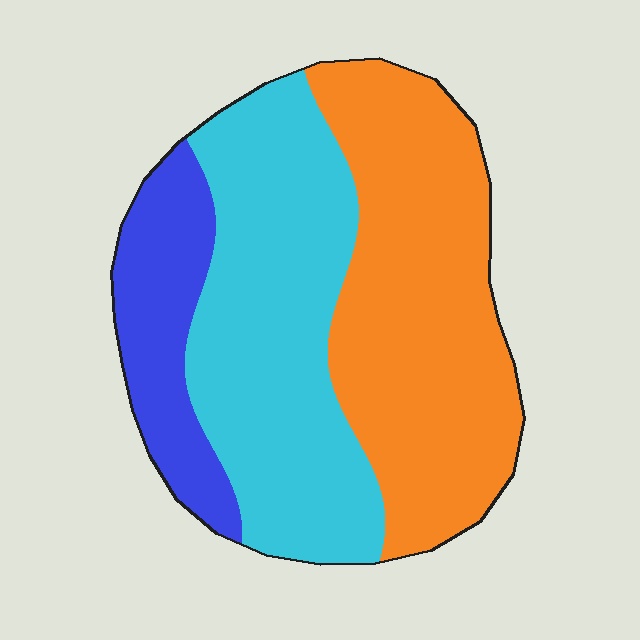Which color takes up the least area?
Blue, at roughly 15%.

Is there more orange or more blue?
Orange.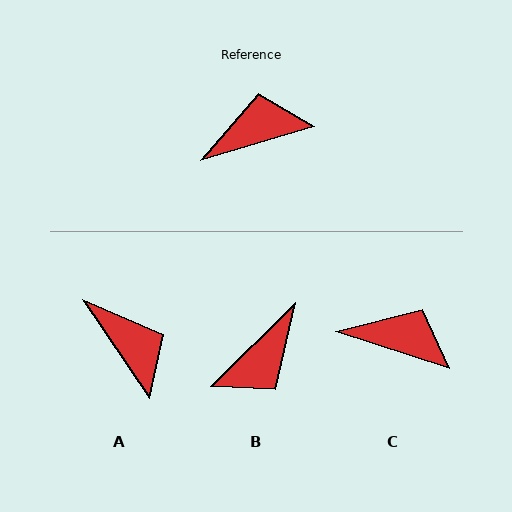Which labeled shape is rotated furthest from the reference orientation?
B, about 152 degrees away.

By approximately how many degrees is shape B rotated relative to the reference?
Approximately 152 degrees clockwise.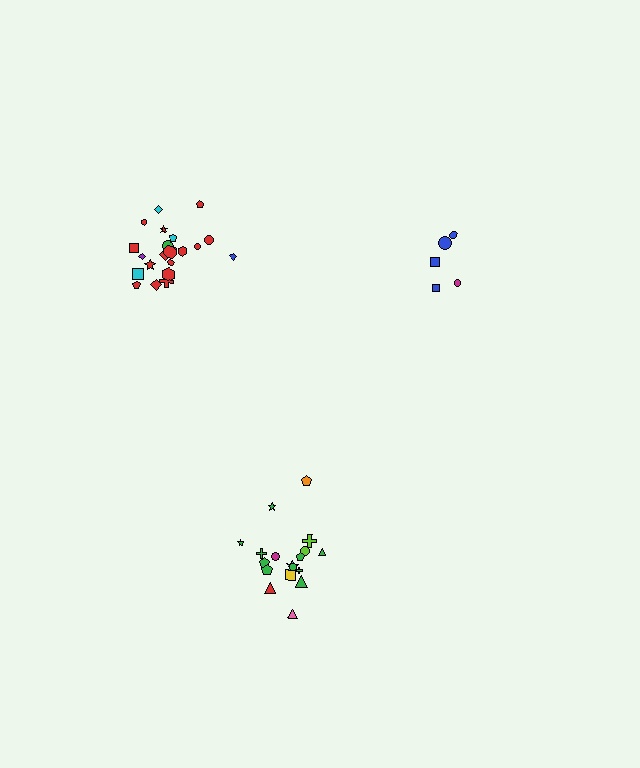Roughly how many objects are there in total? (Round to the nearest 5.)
Roughly 45 objects in total.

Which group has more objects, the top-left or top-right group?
The top-left group.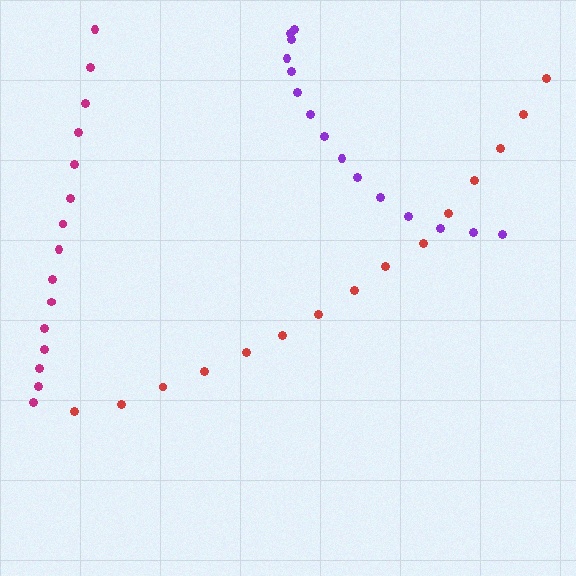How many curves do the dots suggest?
There are 3 distinct paths.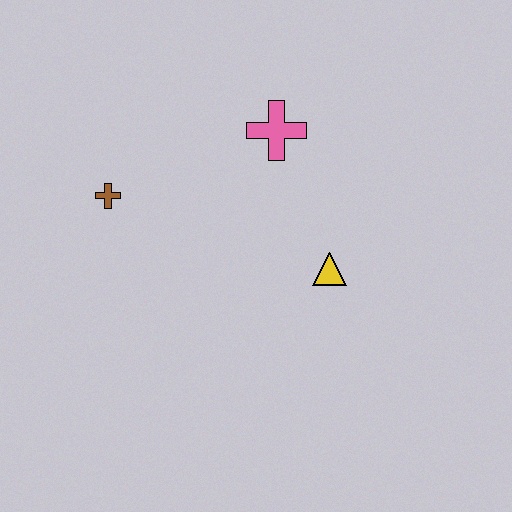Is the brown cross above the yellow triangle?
Yes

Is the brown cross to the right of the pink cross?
No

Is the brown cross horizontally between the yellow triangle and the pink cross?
No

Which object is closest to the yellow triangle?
The pink cross is closest to the yellow triangle.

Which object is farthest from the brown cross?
The yellow triangle is farthest from the brown cross.